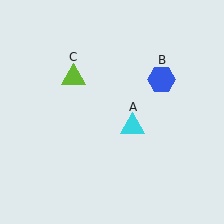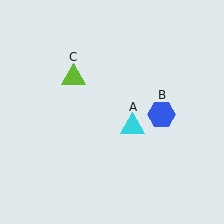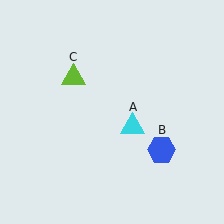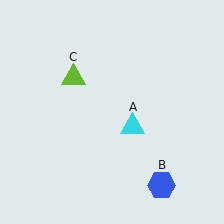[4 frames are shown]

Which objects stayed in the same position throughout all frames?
Cyan triangle (object A) and lime triangle (object C) remained stationary.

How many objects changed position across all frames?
1 object changed position: blue hexagon (object B).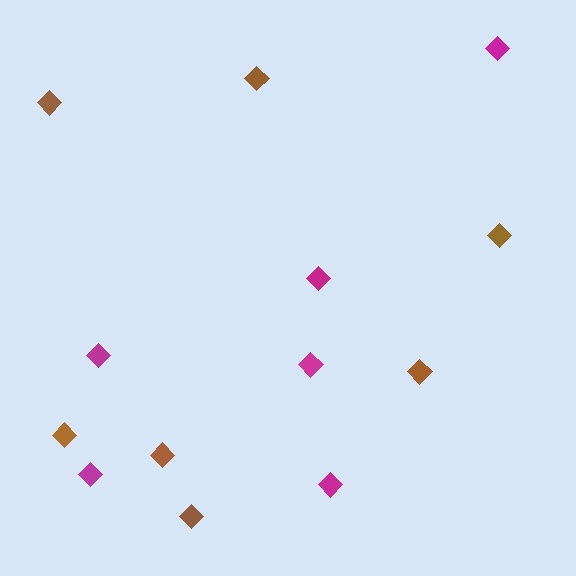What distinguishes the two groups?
There are 2 groups: one group of brown diamonds (7) and one group of magenta diamonds (6).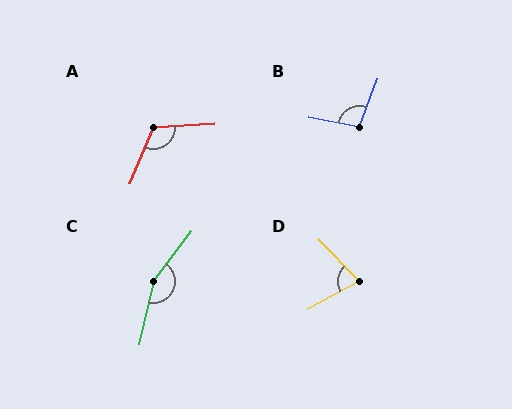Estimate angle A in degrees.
Approximately 116 degrees.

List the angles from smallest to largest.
D (74°), B (100°), A (116°), C (156°).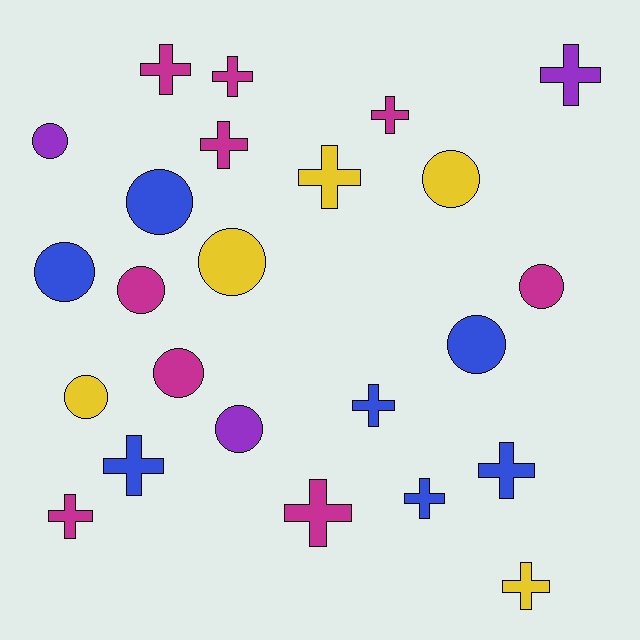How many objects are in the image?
There are 24 objects.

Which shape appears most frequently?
Cross, with 13 objects.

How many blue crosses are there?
There are 4 blue crosses.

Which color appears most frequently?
Magenta, with 9 objects.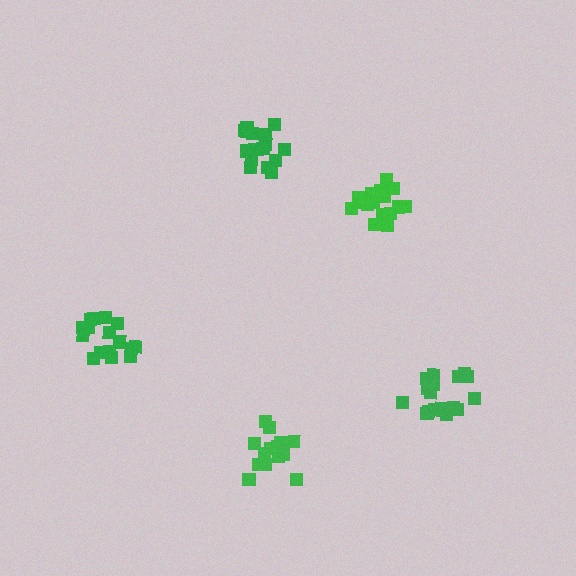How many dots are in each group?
Group 1: 17 dots, Group 2: 18 dots, Group 3: 16 dots, Group 4: 14 dots, Group 5: 16 dots (81 total).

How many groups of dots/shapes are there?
There are 5 groups.